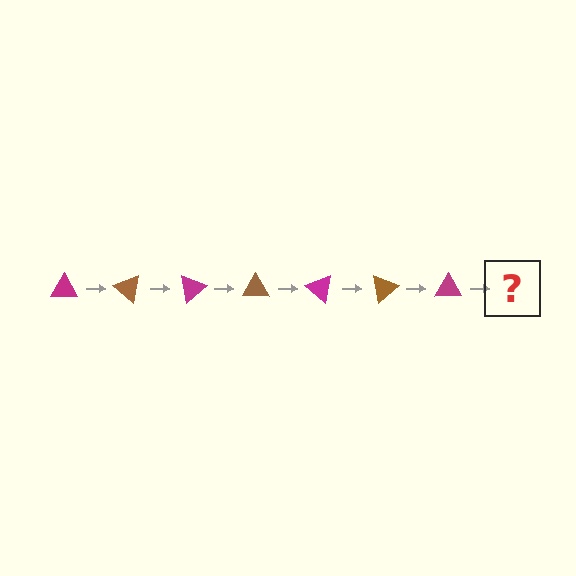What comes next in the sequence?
The next element should be a brown triangle, rotated 280 degrees from the start.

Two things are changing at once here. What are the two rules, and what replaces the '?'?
The two rules are that it rotates 40 degrees each step and the color cycles through magenta and brown. The '?' should be a brown triangle, rotated 280 degrees from the start.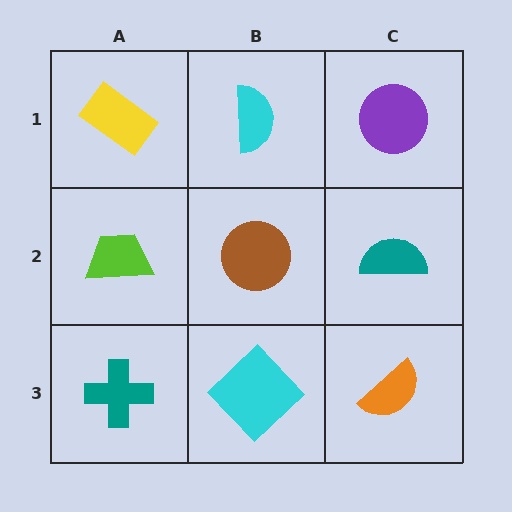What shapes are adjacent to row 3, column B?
A brown circle (row 2, column B), a teal cross (row 3, column A), an orange semicircle (row 3, column C).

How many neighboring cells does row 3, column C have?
2.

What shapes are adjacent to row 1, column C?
A teal semicircle (row 2, column C), a cyan semicircle (row 1, column B).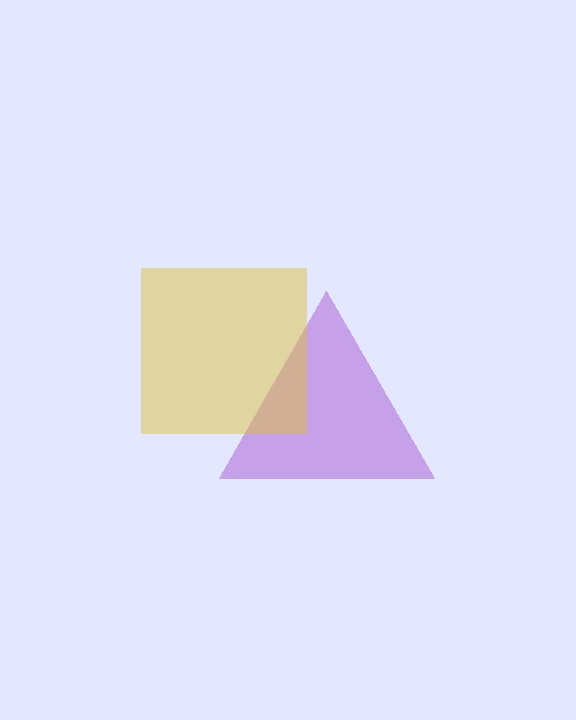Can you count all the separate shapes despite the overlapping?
Yes, there are 2 separate shapes.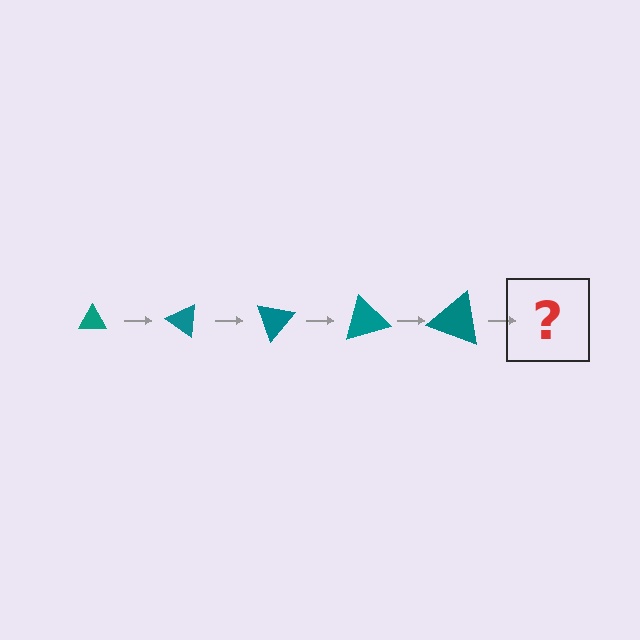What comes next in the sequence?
The next element should be a triangle, larger than the previous one and rotated 175 degrees from the start.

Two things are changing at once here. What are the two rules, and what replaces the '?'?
The two rules are that the triangle grows larger each step and it rotates 35 degrees each step. The '?' should be a triangle, larger than the previous one and rotated 175 degrees from the start.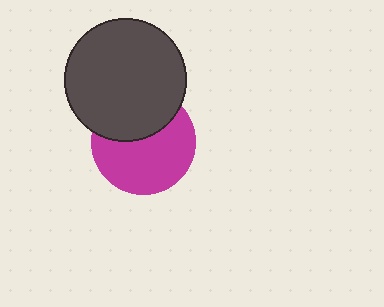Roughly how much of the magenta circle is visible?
About half of it is visible (roughly 62%).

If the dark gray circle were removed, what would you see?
You would see the complete magenta circle.